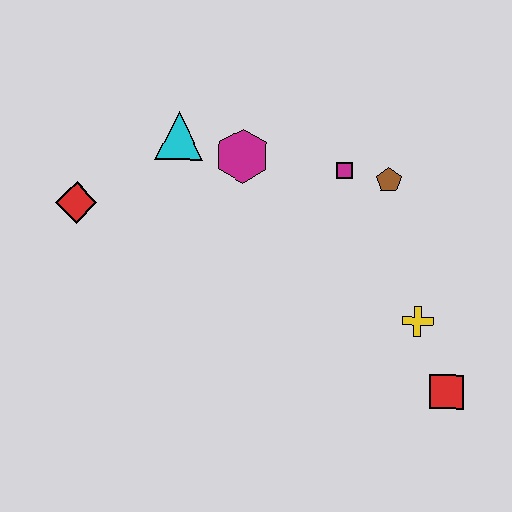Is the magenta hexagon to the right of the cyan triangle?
Yes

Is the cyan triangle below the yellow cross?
No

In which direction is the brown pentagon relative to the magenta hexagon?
The brown pentagon is to the right of the magenta hexagon.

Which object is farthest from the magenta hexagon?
The red square is farthest from the magenta hexagon.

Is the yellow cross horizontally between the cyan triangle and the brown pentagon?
No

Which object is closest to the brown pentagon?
The magenta square is closest to the brown pentagon.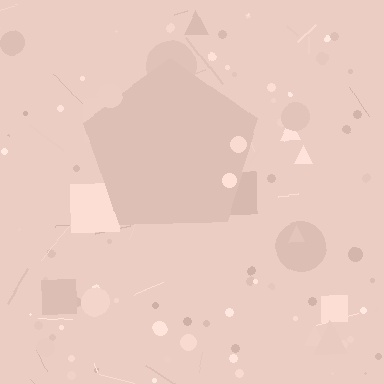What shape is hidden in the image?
A pentagon is hidden in the image.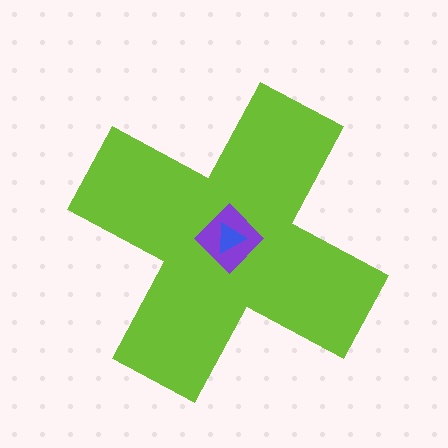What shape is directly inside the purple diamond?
The blue triangle.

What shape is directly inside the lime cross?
The purple diamond.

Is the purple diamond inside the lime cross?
Yes.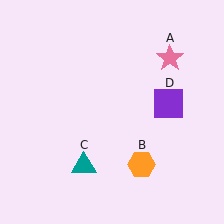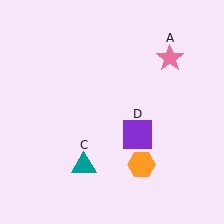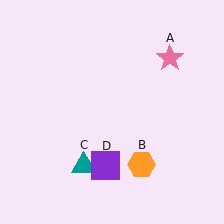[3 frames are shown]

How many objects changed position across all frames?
1 object changed position: purple square (object D).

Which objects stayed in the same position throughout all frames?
Pink star (object A) and orange hexagon (object B) and teal triangle (object C) remained stationary.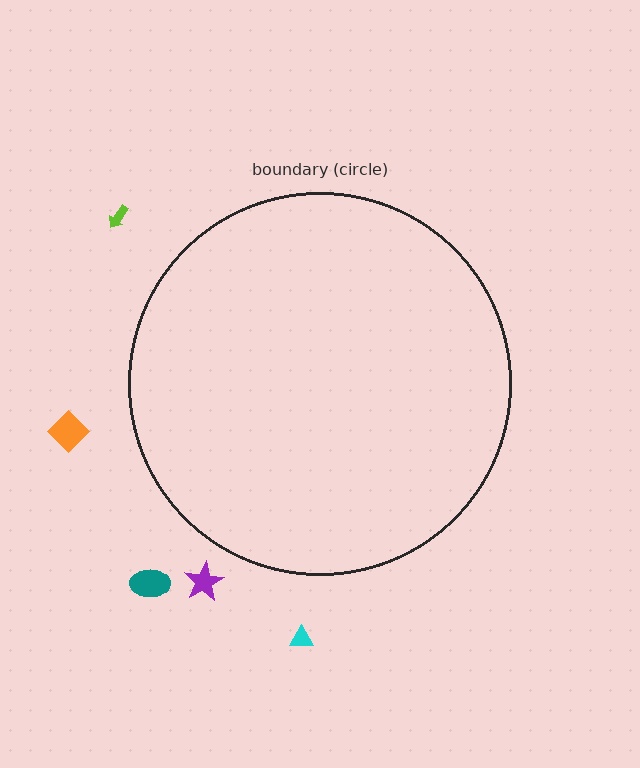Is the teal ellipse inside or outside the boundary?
Outside.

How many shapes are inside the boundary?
0 inside, 5 outside.